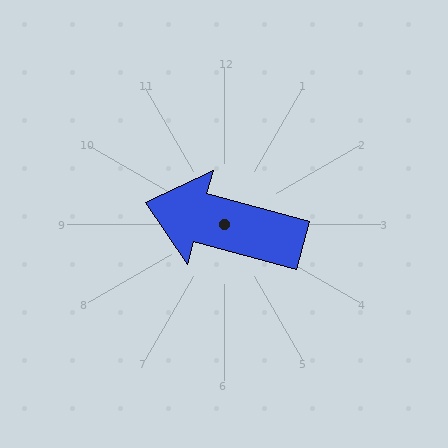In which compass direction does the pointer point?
West.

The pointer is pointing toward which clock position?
Roughly 10 o'clock.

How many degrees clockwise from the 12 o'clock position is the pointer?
Approximately 285 degrees.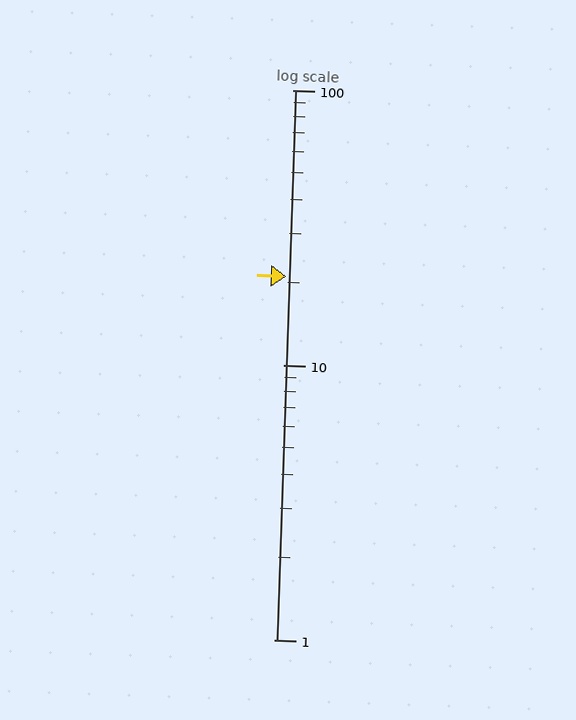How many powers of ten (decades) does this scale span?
The scale spans 2 decades, from 1 to 100.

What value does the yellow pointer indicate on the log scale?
The pointer indicates approximately 21.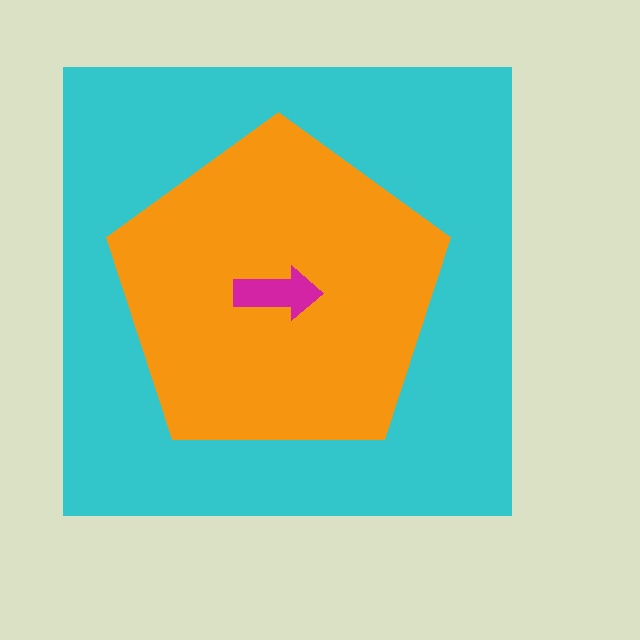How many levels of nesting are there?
3.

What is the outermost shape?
The cyan square.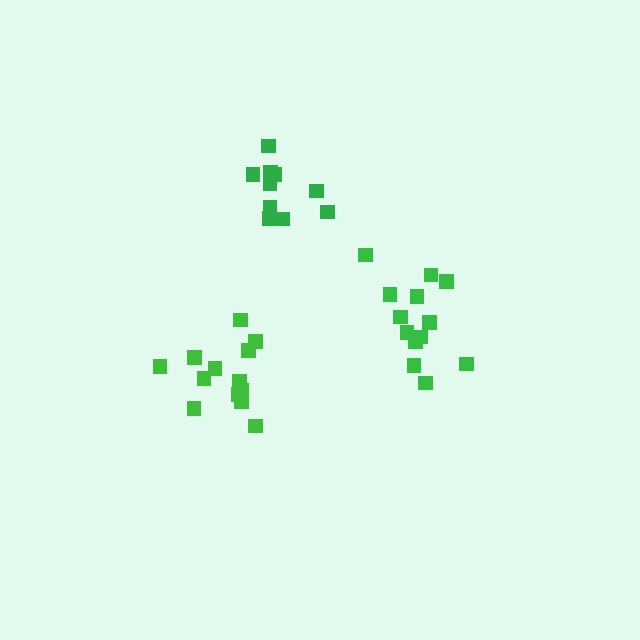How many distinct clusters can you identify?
There are 3 distinct clusters.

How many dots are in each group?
Group 1: 13 dots, Group 2: 13 dots, Group 3: 10 dots (36 total).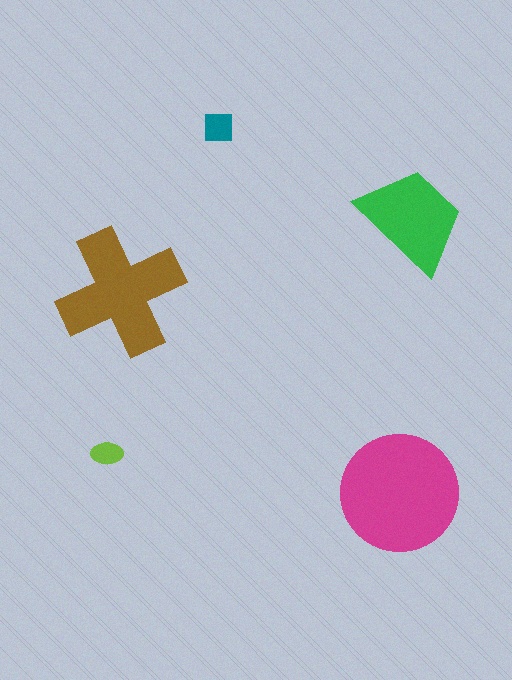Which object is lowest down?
The magenta circle is bottommost.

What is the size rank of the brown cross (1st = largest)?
2nd.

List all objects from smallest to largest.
The lime ellipse, the teal square, the green trapezoid, the brown cross, the magenta circle.